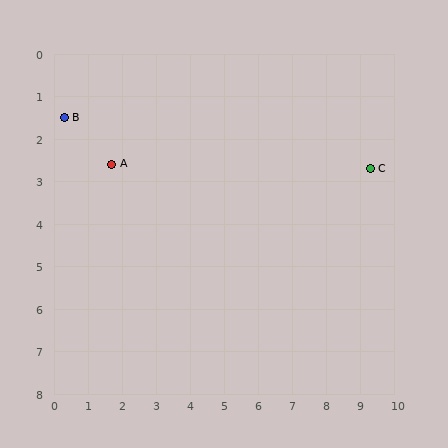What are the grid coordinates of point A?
Point A is at approximately (1.7, 2.6).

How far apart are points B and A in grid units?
Points B and A are about 1.8 grid units apart.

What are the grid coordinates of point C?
Point C is at approximately (9.3, 2.7).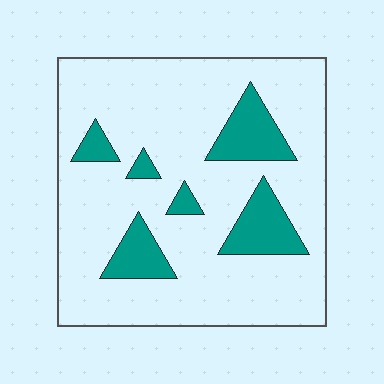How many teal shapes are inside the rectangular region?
6.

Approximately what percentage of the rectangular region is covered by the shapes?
Approximately 15%.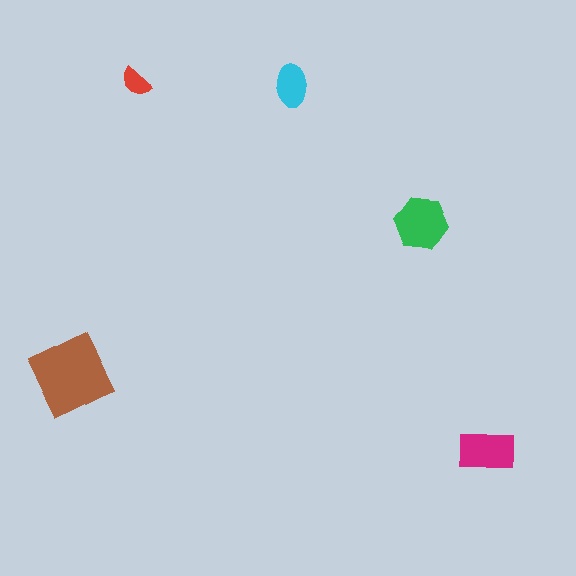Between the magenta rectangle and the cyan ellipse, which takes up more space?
The magenta rectangle.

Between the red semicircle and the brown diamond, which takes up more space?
The brown diamond.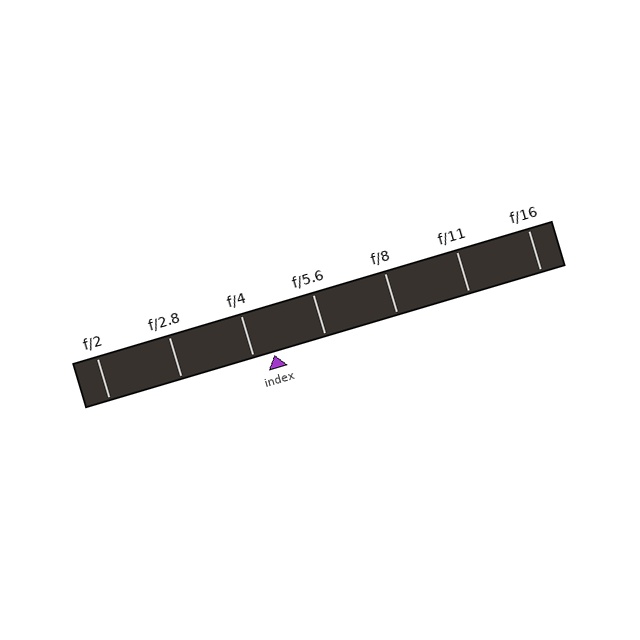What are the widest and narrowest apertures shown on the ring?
The widest aperture shown is f/2 and the narrowest is f/16.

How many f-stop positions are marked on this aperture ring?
There are 7 f-stop positions marked.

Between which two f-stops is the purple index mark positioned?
The index mark is between f/4 and f/5.6.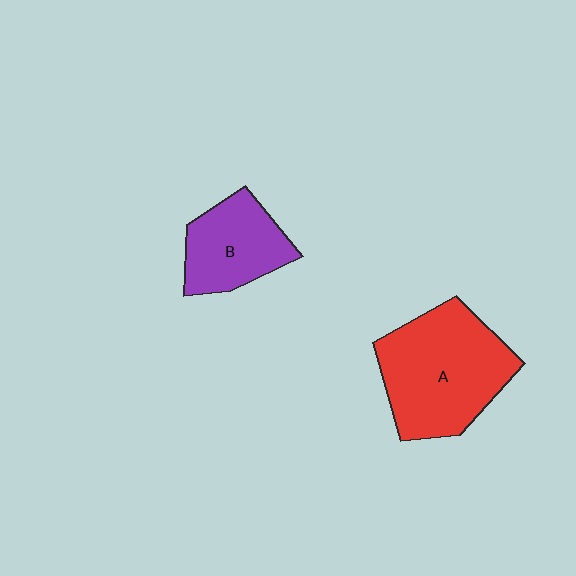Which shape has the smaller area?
Shape B (purple).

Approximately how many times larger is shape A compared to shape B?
Approximately 1.7 times.